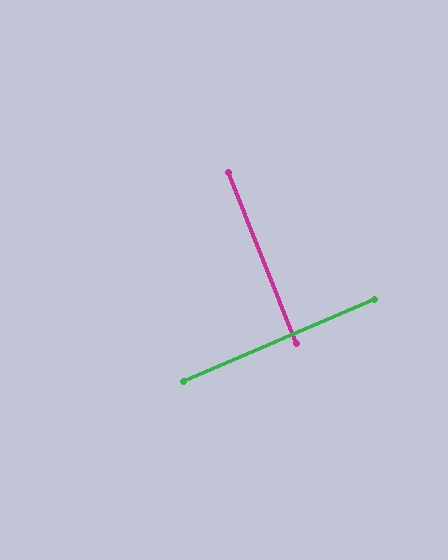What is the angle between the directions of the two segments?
Approximately 89 degrees.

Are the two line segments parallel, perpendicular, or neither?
Perpendicular — they meet at approximately 89°.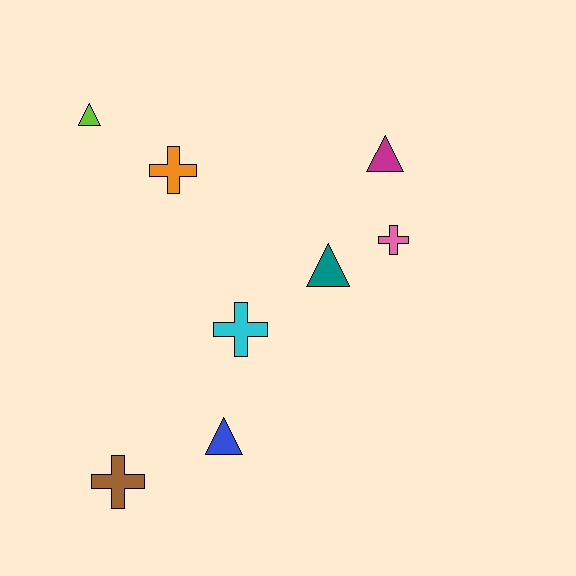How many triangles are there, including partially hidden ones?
There are 4 triangles.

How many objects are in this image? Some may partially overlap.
There are 8 objects.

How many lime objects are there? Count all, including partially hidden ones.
There is 1 lime object.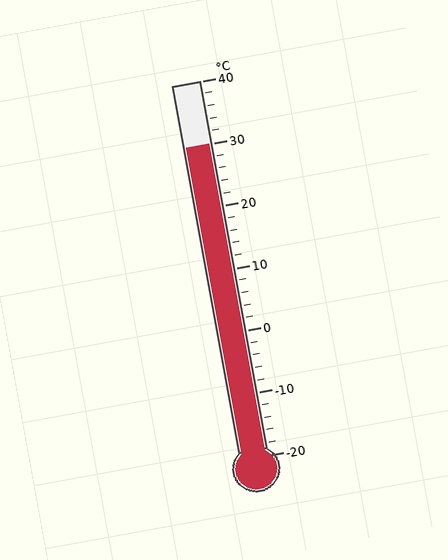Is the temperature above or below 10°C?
The temperature is above 10°C.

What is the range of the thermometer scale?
The thermometer scale ranges from -20°C to 40°C.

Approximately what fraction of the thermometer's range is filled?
The thermometer is filled to approximately 85% of its range.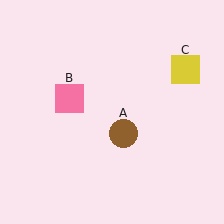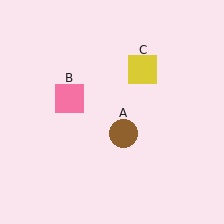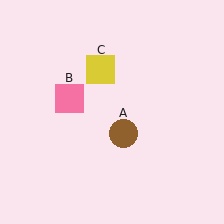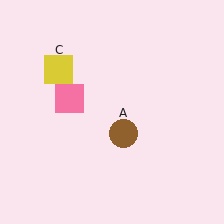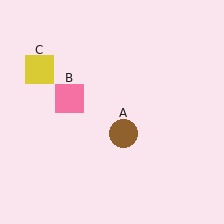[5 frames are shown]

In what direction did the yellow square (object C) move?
The yellow square (object C) moved left.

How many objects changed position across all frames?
1 object changed position: yellow square (object C).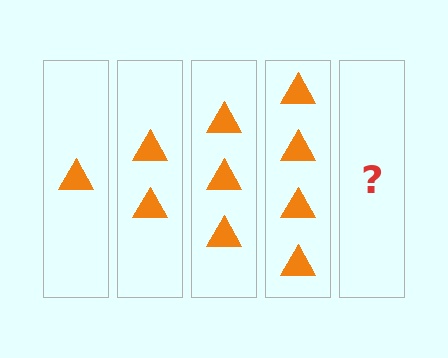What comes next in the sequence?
The next element should be 5 triangles.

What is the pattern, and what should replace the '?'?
The pattern is that each step adds one more triangle. The '?' should be 5 triangles.